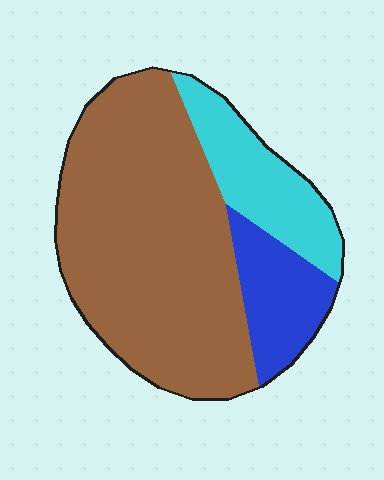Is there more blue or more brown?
Brown.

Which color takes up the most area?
Brown, at roughly 65%.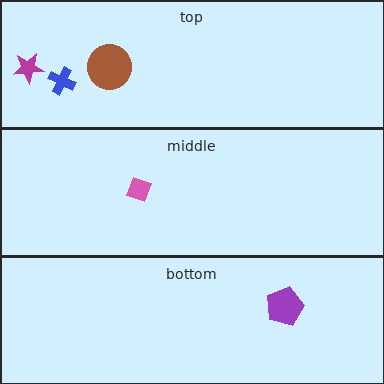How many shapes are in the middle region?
1.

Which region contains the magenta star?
The top region.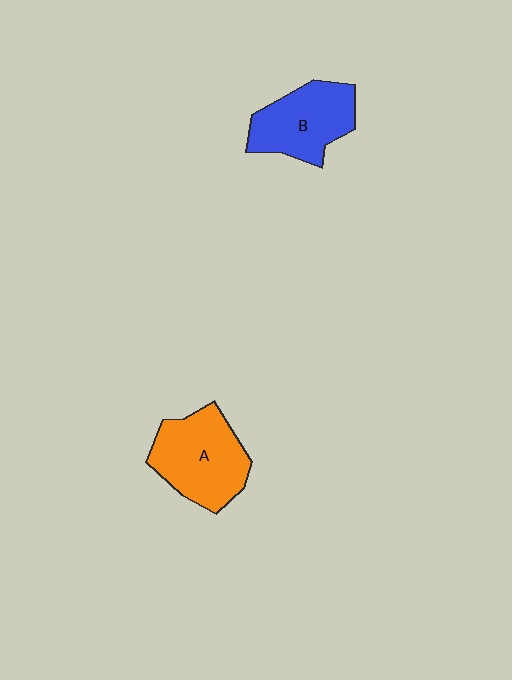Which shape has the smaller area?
Shape B (blue).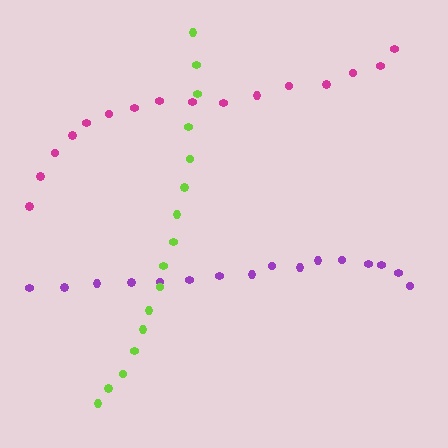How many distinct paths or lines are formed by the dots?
There are 3 distinct paths.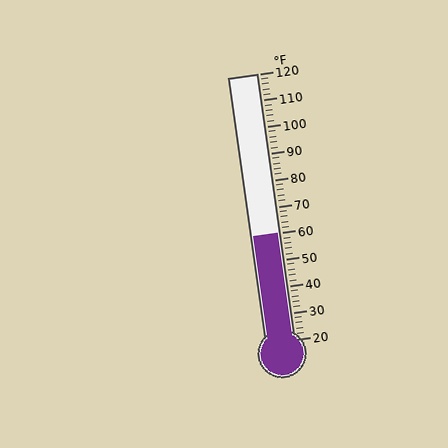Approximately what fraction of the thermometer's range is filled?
The thermometer is filled to approximately 40% of its range.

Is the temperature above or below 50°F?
The temperature is above 50°F.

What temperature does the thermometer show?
The thermometer shows approximately 60°F.